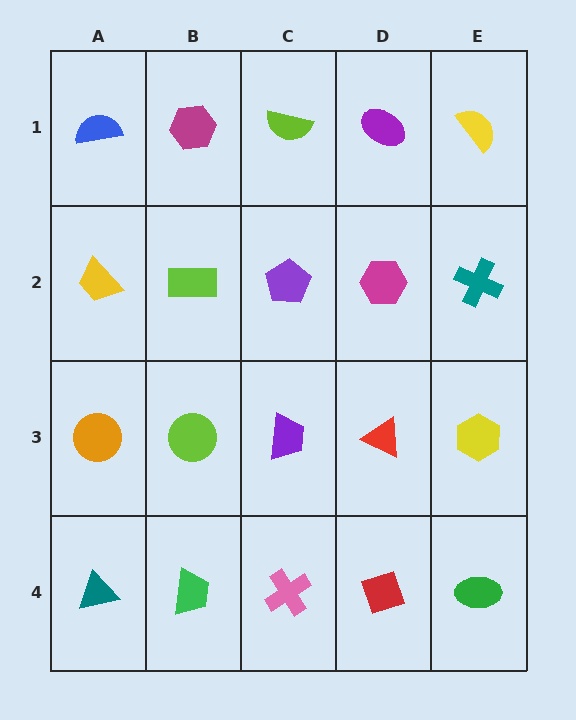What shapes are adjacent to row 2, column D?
A purple ellipse (row 1, column D), a red triangle (row 3, column D), a purple pentagon (row 2, column C), a teal cross (row 2, column E).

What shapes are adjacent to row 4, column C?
A purple trapezoid (row 3, column C), a green trapezoid (row 4, column B), a red diamond (row 4, column D).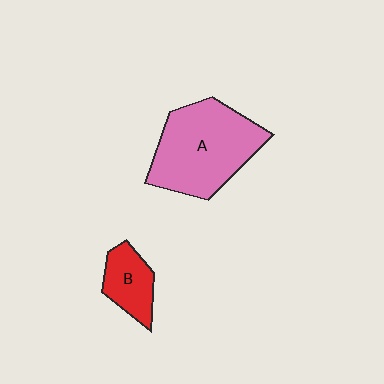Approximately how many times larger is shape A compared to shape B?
Approximately 2.6 times.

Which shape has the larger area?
Shape A (pink).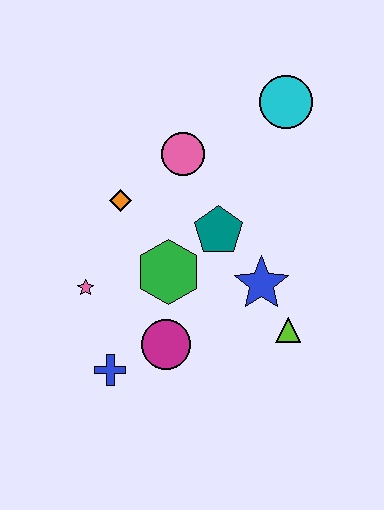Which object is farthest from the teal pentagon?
The blue cross is farthest from the teal pentagon.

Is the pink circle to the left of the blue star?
Yes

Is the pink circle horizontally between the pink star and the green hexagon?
No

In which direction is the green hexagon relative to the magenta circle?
The green hexagon is above the magenta circle.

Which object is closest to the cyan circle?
The pink circle is closest to the cyan circle.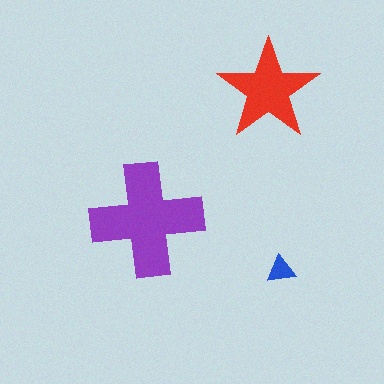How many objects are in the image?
There are 3 objects in the image.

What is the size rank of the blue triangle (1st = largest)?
3rd.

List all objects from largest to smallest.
The purple cross, the red star, the blue triangle.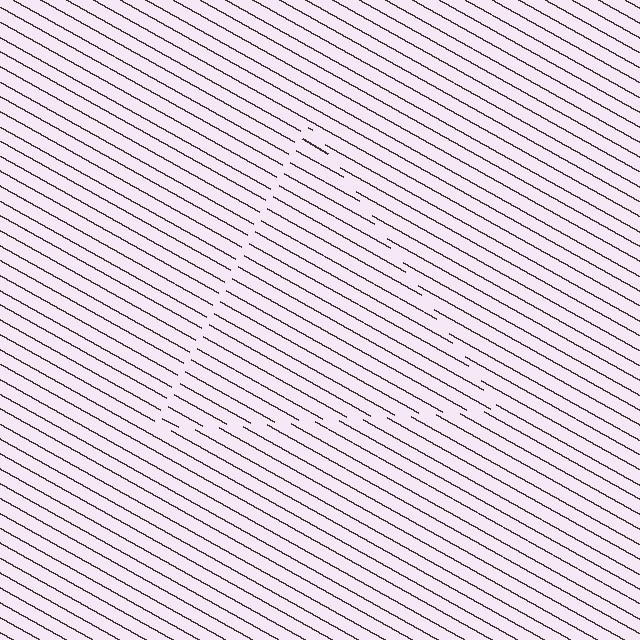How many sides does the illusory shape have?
3 sides — the line-ends trace a triangle.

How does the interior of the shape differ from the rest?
The interior of the shape contains the same grating, shifted by half a period — the contour is defined by the phase discontinuity where line-ends from the inner and outer gratings abut.